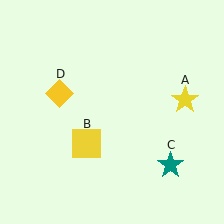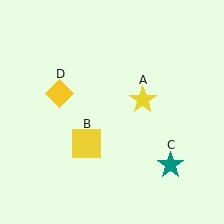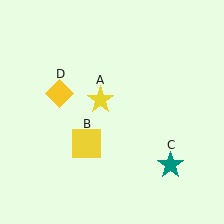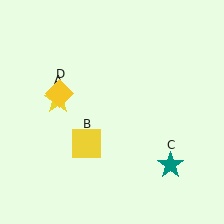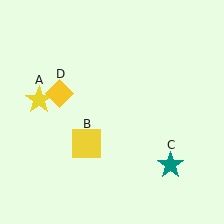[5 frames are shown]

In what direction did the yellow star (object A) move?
The yellow star (object A) moved left.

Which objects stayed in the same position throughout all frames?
Yellow square (object B) and teal star (object C) and yellow diamond (object D) remained stationary.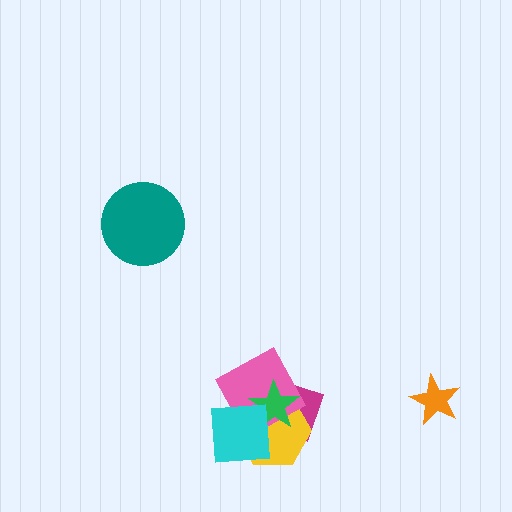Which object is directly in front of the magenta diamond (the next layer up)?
The yellow hexagon is directly in front of the magenta diamond.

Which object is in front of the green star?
The cyan square is in front of the green star.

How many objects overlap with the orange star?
0 objects overlap with the orange star.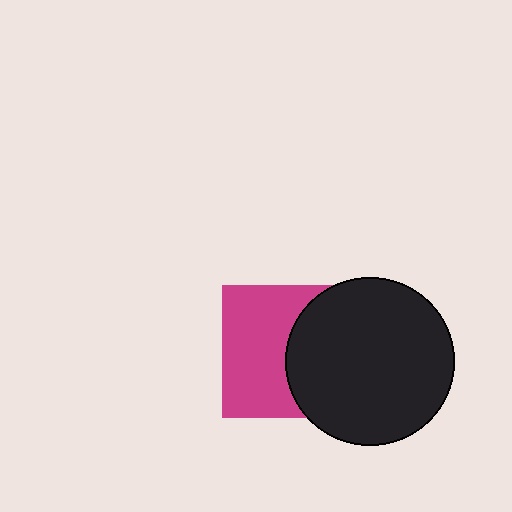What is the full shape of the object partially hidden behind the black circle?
The partially hidden object is a magenta square.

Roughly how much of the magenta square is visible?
About half of it is visible (roughly 55%).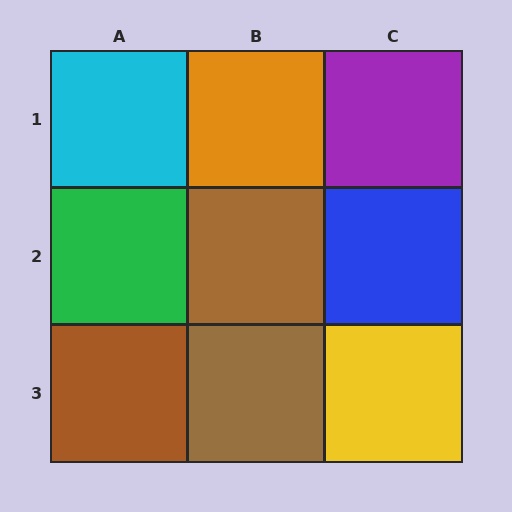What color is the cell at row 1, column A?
Cyan.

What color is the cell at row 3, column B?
Brown.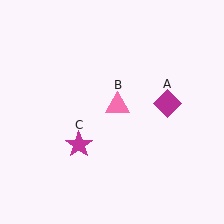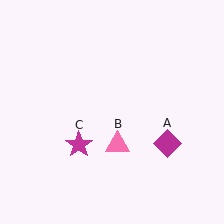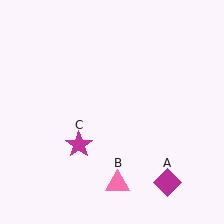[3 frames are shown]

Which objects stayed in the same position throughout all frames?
Magenta star (object C) remained stationary.